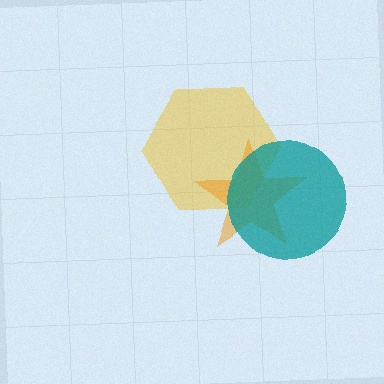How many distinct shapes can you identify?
There are 3 distinct shapes: a yellow hexagon, an orange star, a teal circle.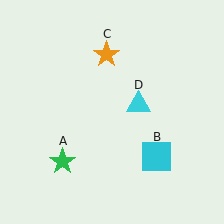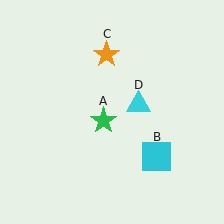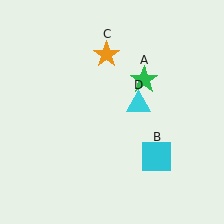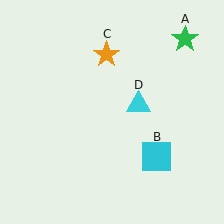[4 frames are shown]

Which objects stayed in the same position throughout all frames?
Cyan square (object B) and orange star (object C) and cyan triangle (object D) remained stationary.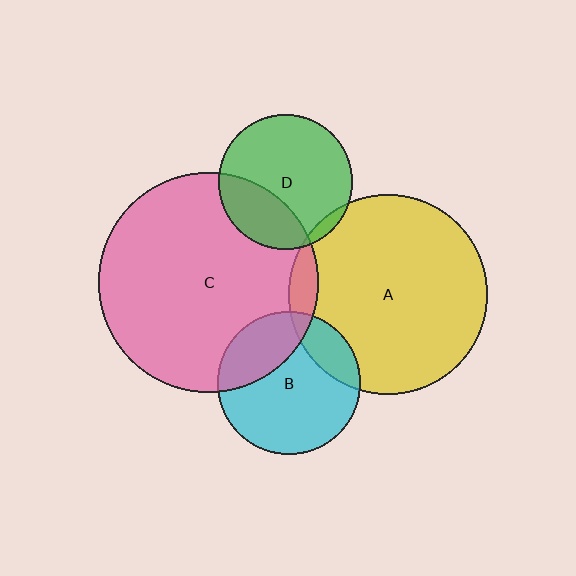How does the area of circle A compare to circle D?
Approximately 2.2 times.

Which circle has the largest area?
Circle C (pink).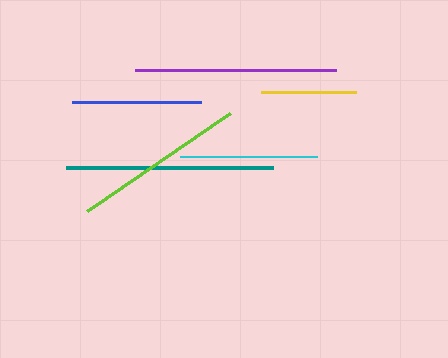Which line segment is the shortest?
The yellow line is the shortest at approximately 94 pixels.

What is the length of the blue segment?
The blue segment is approximately 129 pixels long.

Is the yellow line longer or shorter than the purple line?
The purple line is longer than the yellow line.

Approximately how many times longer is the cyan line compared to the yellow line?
The cyan line is approximately 1.4 times the length of the yellow line.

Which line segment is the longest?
The teal line is the longest at approximately 207 pixels.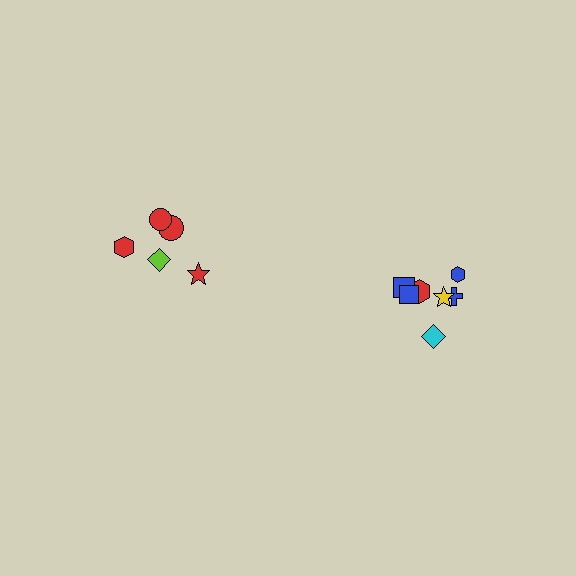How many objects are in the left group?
There are 5 objects.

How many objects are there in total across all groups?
There are 12 objects.